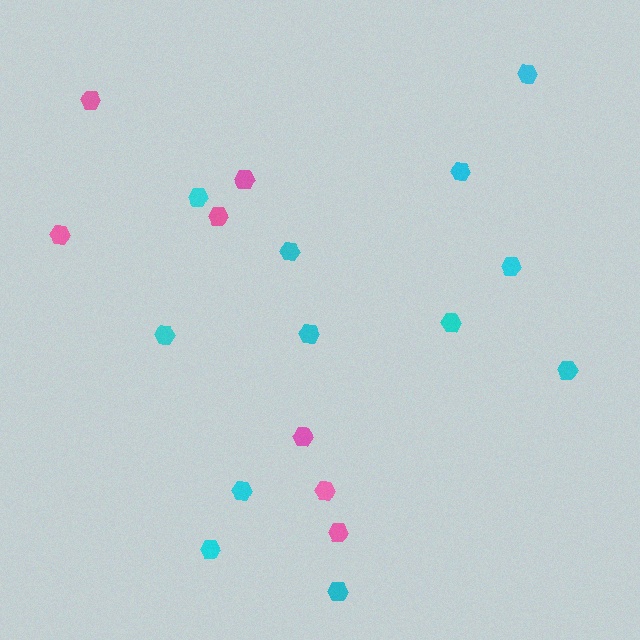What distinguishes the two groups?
There are 2 groups: one group of cyan hexagons (12) and one group of pink hexagons (7).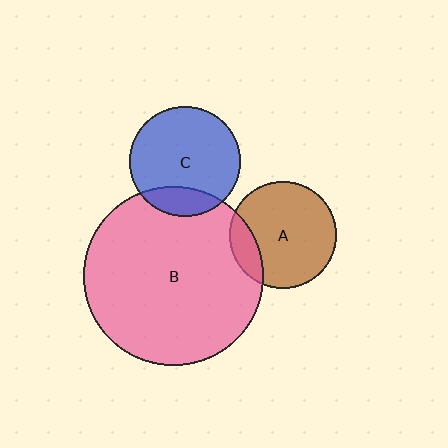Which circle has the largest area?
Circle B (pink).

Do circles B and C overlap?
Yes.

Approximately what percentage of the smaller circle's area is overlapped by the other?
Approximately 20%.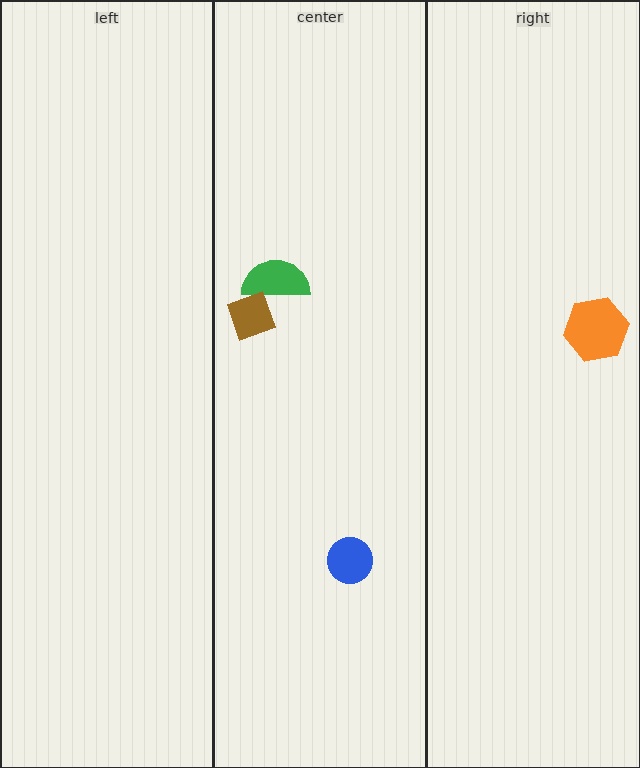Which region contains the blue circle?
The center region.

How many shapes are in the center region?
3.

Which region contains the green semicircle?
The center region.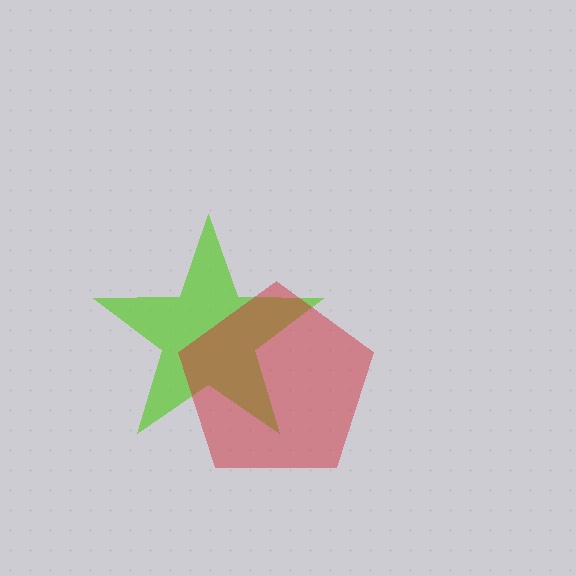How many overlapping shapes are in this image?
There are 2 overlapping shapes in the image.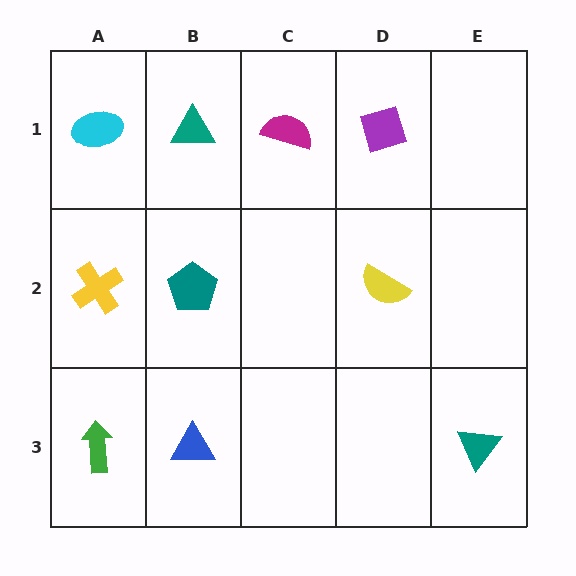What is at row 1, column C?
A magenta semicircle.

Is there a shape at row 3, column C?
No, that cell is empty.